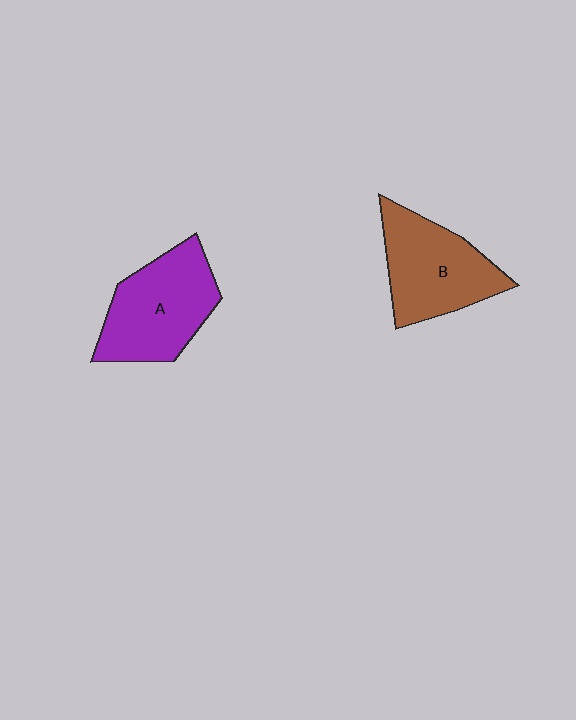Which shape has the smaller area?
Shape B (brown).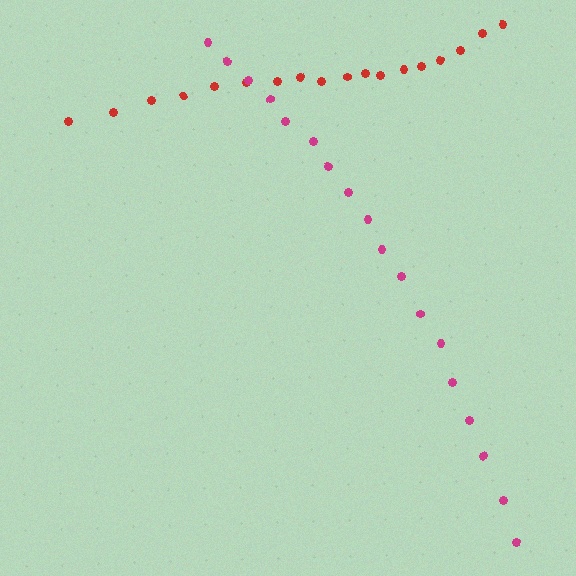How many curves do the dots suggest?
There are 2 distinct paths.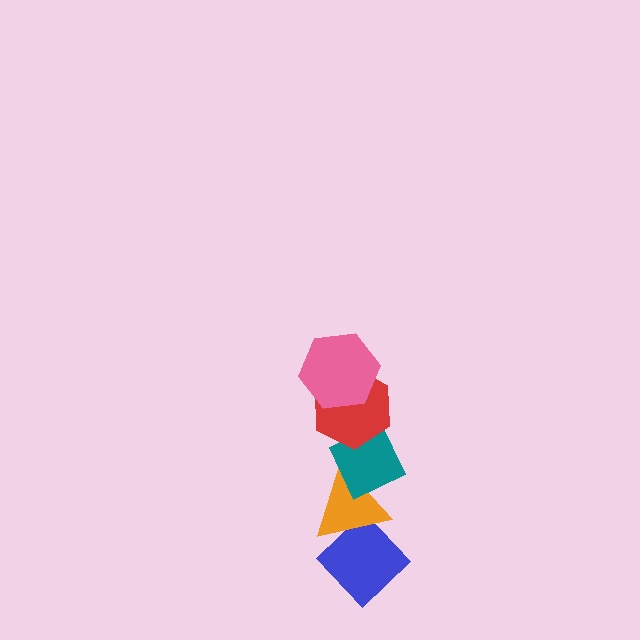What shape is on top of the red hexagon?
The pink hexagon is on top of the red hexagon.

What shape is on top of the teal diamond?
The red hexagon is on top of the teal diamond.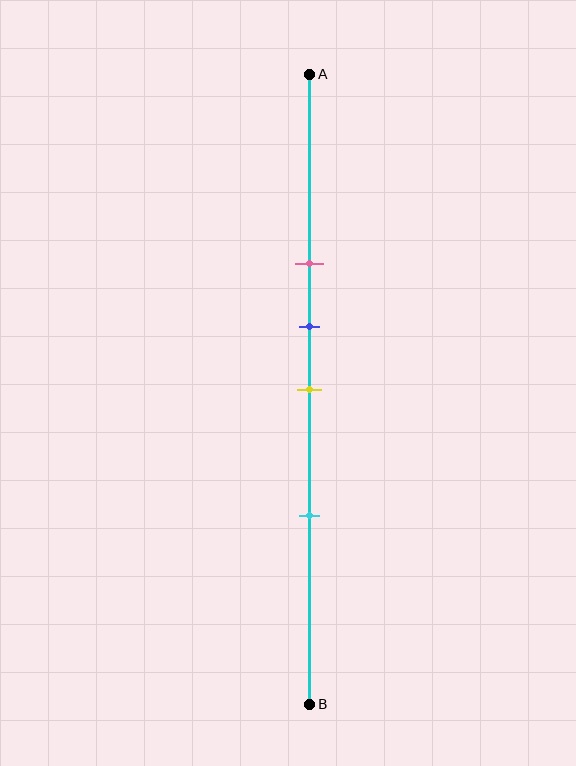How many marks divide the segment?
There are 4 marks dividing the segment.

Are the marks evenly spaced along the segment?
No, the marks are not evenly spaced.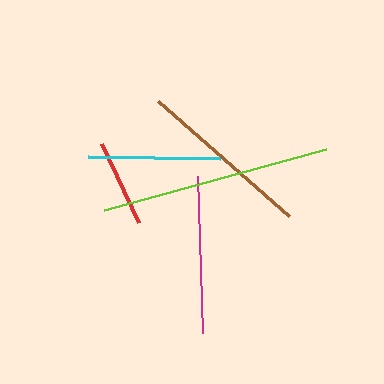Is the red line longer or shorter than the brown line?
The brown line is longer than the red line.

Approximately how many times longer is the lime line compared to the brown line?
The lime line is approximately 1.3 times the length of the brown line.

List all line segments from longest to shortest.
From longest to shortest: lime, brown, magenta, cyan, red.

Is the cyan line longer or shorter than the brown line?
The brown line is longer than the cyan line.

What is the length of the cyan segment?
The cyan segment is approximately 133 pixels long.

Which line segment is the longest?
The lime line is the longest at approximately 230 pixels.